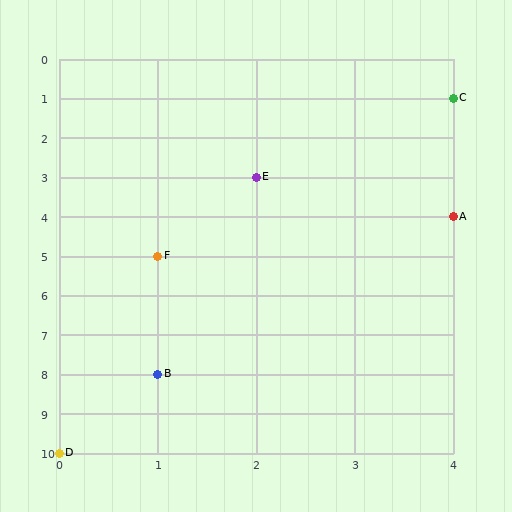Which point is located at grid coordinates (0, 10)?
Point D is at (0, 10).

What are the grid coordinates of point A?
Point A is at grid coordinates (4, 4).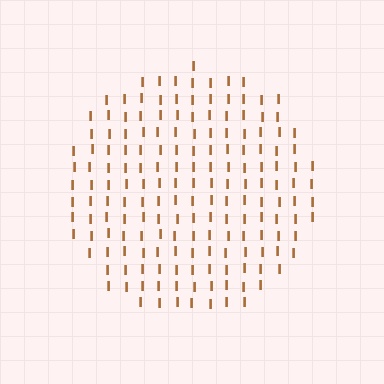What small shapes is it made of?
It is made of small letter I's.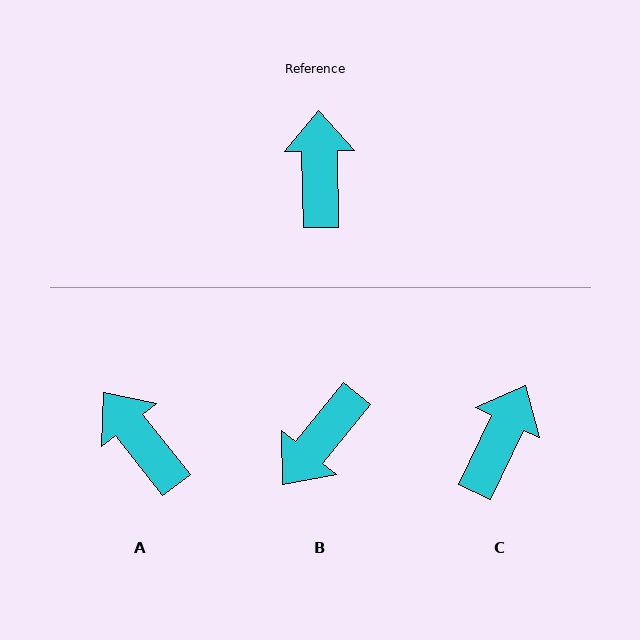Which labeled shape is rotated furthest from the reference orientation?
B, about 139 degrees away.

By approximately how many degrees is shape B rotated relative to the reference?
Approximately 139 degrees counter-clockwise.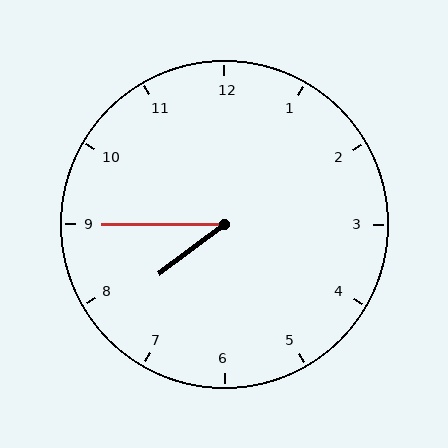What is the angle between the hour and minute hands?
Approximately 38 degrees.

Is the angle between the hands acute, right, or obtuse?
It is acute.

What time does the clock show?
7:45.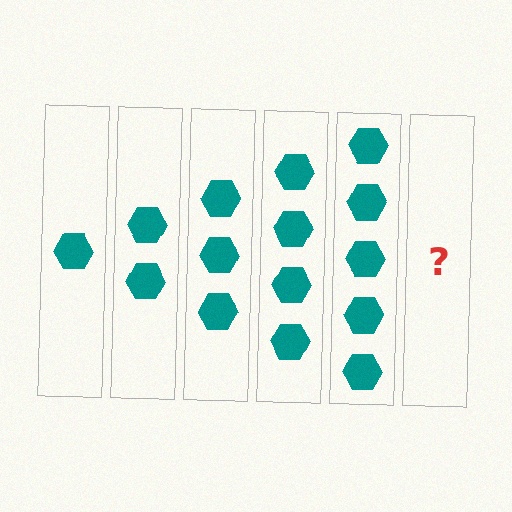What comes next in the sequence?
The next element should be 6 hexagons.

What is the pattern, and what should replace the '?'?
The pattern is that each step adds one more hexagon. The '?' should be 6 hexagons.